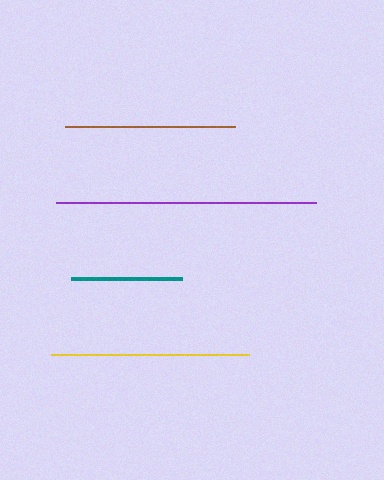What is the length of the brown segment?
The brown segment is approximately 170 pixels long.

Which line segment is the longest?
The purple line is the longest at approximately 261 pixels.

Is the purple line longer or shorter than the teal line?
The purple line is longer than the teal line.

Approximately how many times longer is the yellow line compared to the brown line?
The yellow line is approximately 1.2 times the length of the brown line.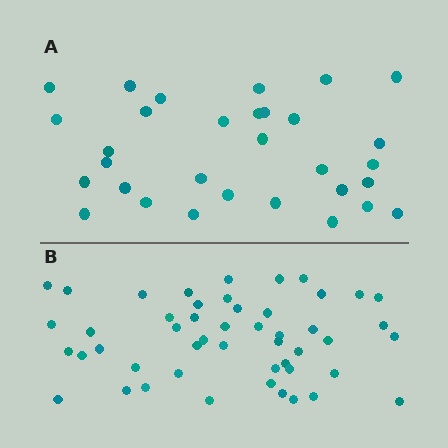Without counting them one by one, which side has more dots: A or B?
Region B (the bottom region) has more dots.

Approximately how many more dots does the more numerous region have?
Region B has approximately 20 more dots than region A.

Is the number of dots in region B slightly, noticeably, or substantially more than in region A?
Region B has substantially more. The ratio is roughly 1.6 to 1.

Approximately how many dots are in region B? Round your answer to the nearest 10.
About 50 dots. (The exact count is 49, which rounds to 50.)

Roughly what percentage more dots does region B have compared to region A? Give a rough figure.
About 60% more.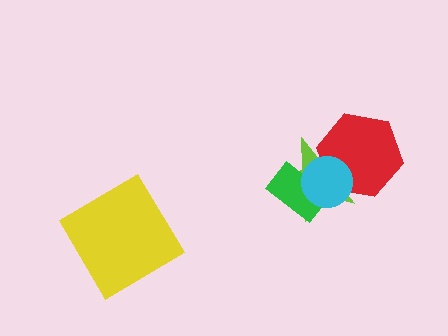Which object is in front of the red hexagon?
The cyan circle is in front of the red hexagon.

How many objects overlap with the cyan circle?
3 objects overlap with the cyan circle.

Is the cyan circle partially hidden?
No, no other shape covers it.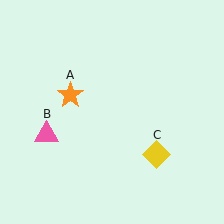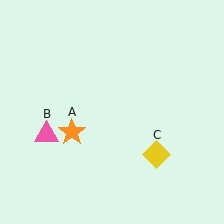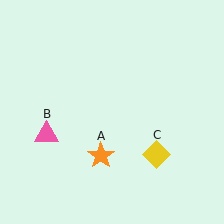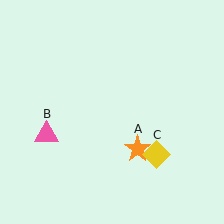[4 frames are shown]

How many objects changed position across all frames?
1 object changed position: orange star (object A).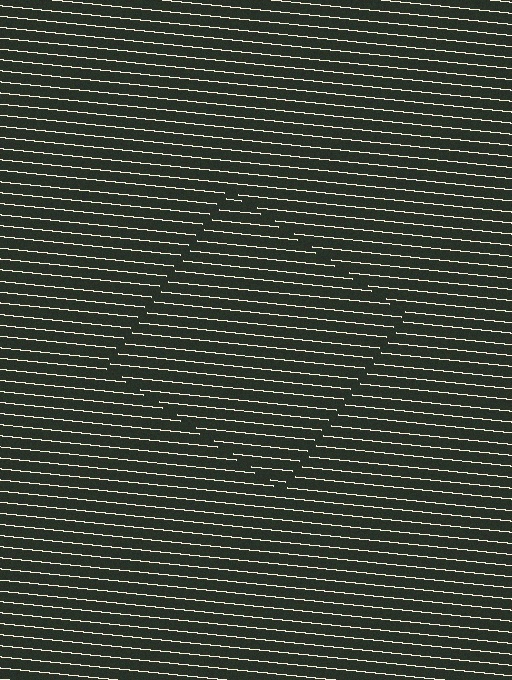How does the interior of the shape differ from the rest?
The interior of the shape contains the same grating, shifted by half a period — the contour is defined by the phase discontinuity where line-ends from the inner and outer gratings abut.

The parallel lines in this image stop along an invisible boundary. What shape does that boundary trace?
An illusory square. The interior of the shape contains the same grating, shifted by half a period — the contour is defined by the phase discontinuity where line-ends from the inner and outer gratings abut.